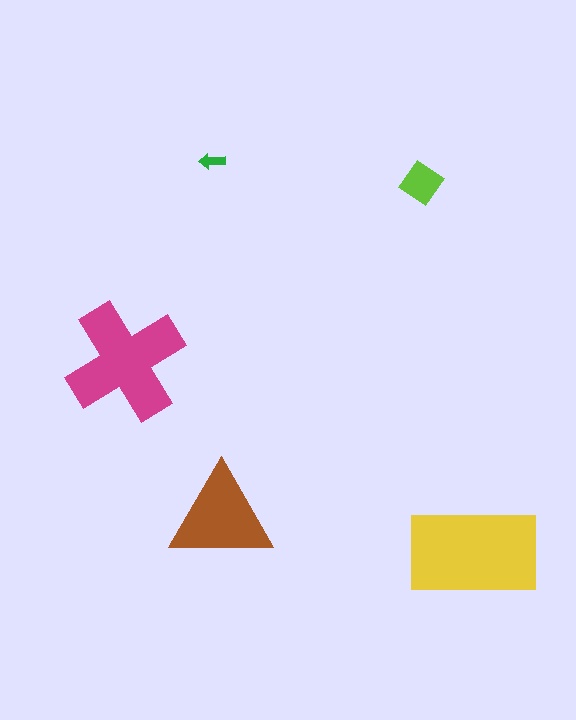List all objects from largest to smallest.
The yellow rectangle, the magenta cross, the brown triangle, the lime diamond, the green arrow.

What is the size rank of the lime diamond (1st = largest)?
4th.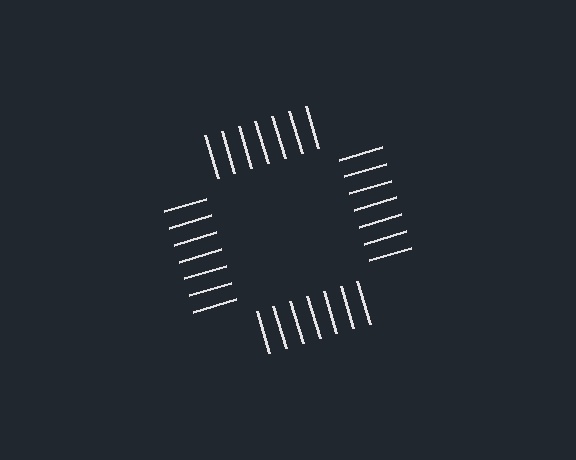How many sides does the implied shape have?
4 sides — the line-ends trace a square.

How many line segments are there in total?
28 — 7 along each of the 4 edges.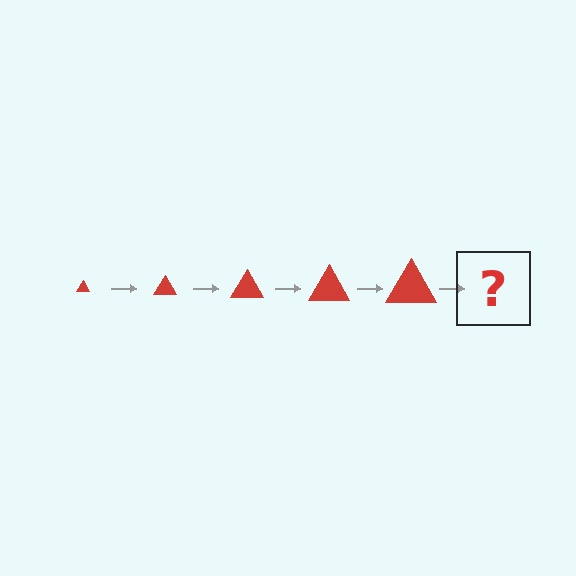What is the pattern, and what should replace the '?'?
The pattern is that the triangle gets progressively larger each step. The '?' should be a red triangle, larger than the previous one.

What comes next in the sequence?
The next element should be a red triangle, larger than the previous one.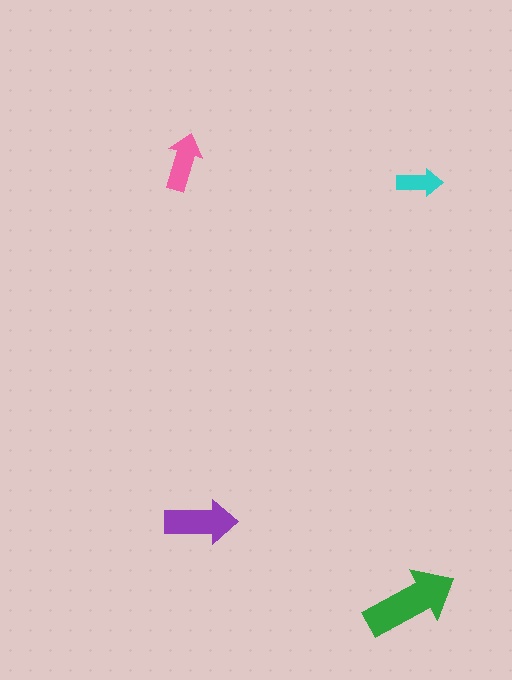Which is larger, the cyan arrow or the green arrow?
The green one.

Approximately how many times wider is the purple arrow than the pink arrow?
About 1.5 times wider.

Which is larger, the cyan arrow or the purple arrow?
The purple one.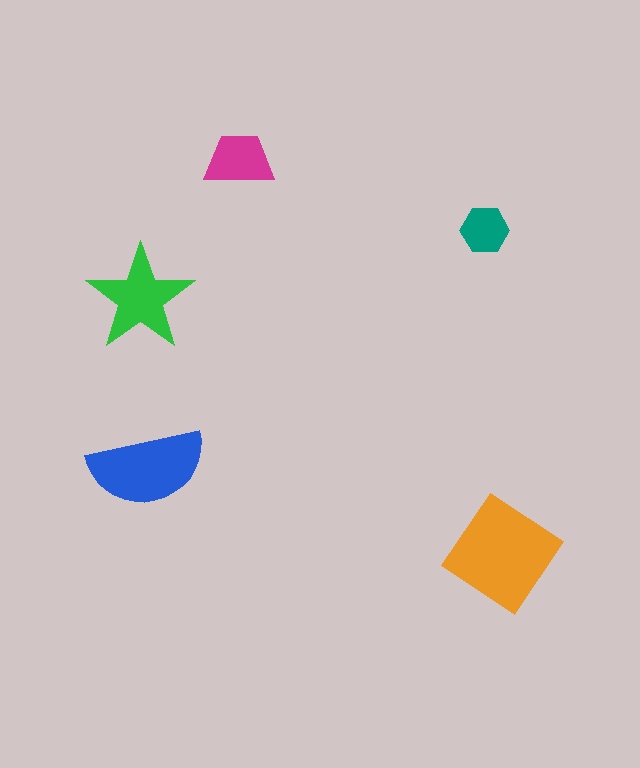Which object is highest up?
The magenta trapezoid is topmost.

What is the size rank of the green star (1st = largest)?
3rd.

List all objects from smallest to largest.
The teal hexagon, the magenta trapezoid, the green star, the blue semicircle, the orange diamond.